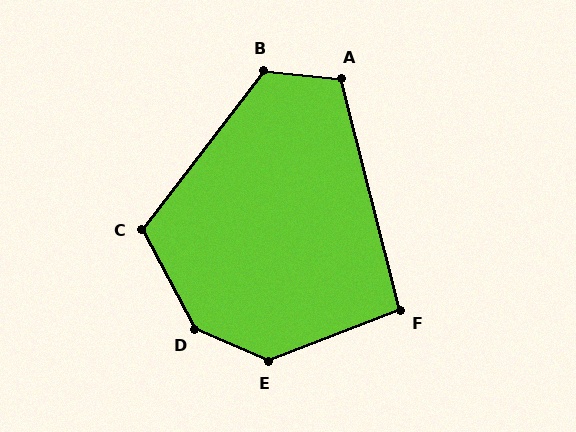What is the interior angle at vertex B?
Approximately 122 degrees (obtuse).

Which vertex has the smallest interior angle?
F, at approximately 97 degrees.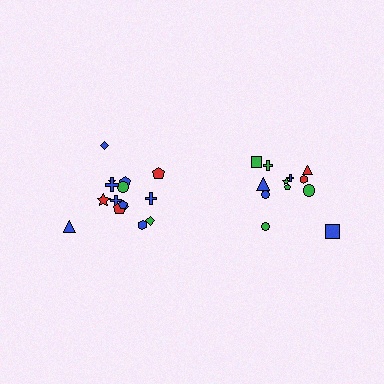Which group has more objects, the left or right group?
The left group.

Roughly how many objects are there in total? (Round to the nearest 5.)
Roughly 25 objects in total.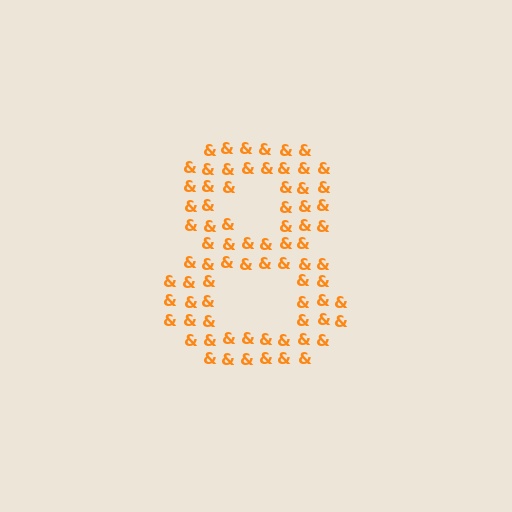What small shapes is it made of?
It is made of small ampersands.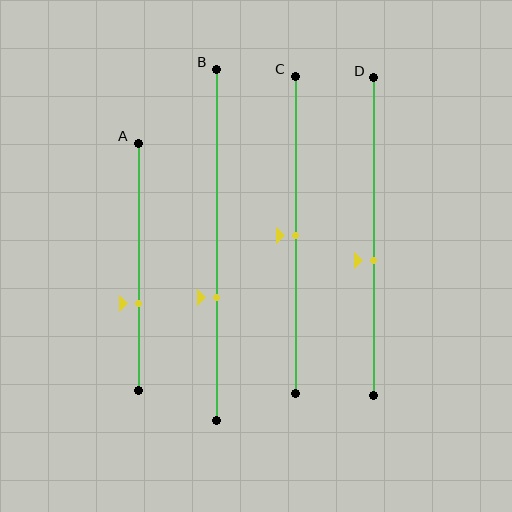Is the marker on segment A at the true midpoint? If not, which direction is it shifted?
No, the marker on segment A is shifted downward by about 15% of the segment length.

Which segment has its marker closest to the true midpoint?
Segment C has its marker closest to the true midpoint.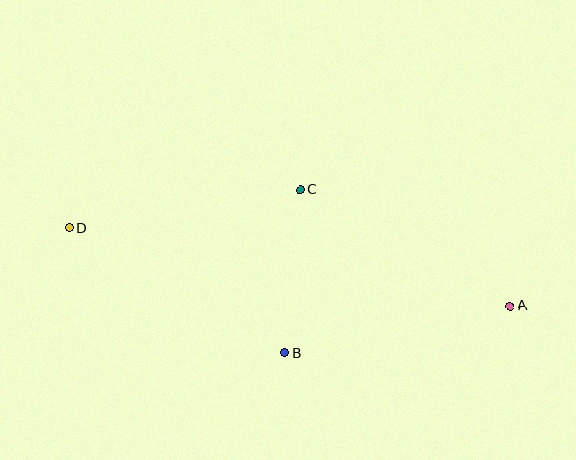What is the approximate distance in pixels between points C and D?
The distance between C and D is approximately 235 pixels.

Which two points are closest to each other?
Points B and C are closest to each other.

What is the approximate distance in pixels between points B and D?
The distance between B and D is approximately 249 pixels.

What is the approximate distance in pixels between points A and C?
The distance between A and C is approximately 240 pixels.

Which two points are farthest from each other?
Points A and D are farthest from each other.